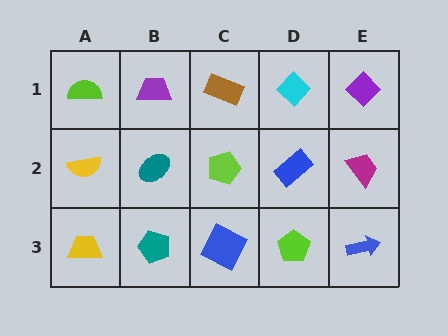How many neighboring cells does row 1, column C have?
3.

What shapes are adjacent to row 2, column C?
A brown rectangle (row 1, column C), a blue square (row 3, column C), a teal ellipse (row 2, column B), a blue rectangle (row 2, column D).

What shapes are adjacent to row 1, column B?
A teal ellipse (row 2, column B), a lime semicircle (row 1, column A), a brown rectangle (row 1, column C).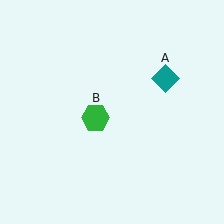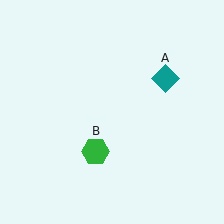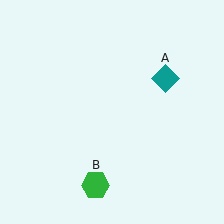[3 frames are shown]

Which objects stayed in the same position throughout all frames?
Teal diamond (object A) remained stationary.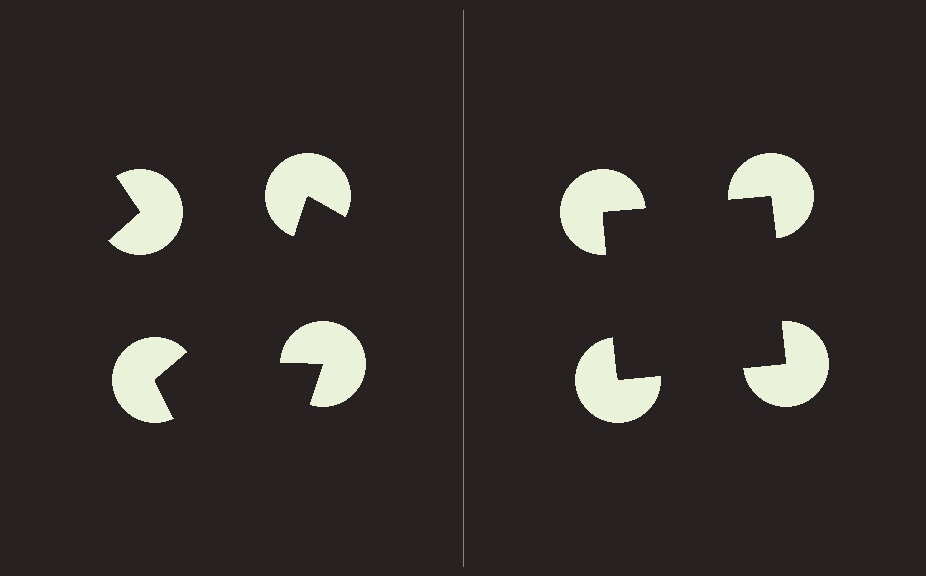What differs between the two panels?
The pac-man discs are positioned identically on both sides; only the wedge orientations differ. On the right they align to a square; on the left they are misaligned.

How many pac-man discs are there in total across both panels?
8 — 4 on each side.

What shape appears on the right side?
An illusory square.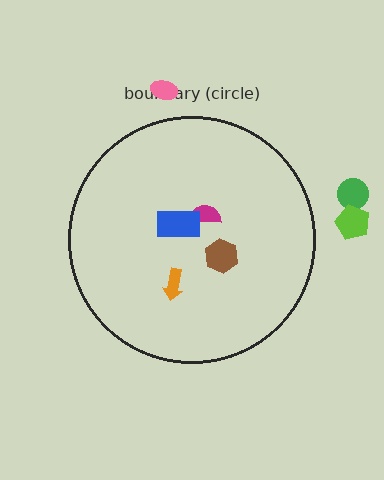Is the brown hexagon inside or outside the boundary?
Inside.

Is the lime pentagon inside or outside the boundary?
Outside.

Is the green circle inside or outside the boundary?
Outside.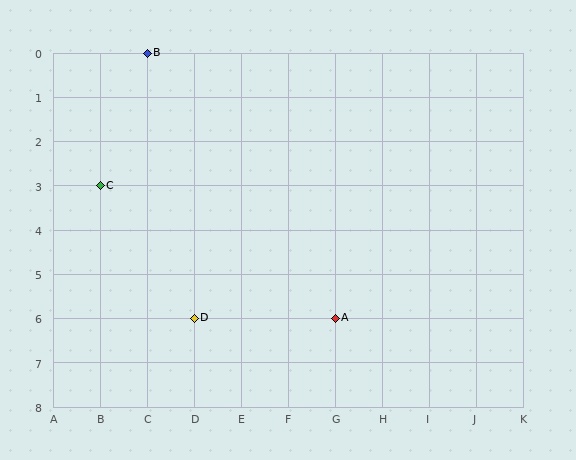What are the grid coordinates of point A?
Point A is at grid coordinates (G, 6).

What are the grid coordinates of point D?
Point D is at grid coordinates (D, 6).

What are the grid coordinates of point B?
Point B is at grid coordinates (C, 0).